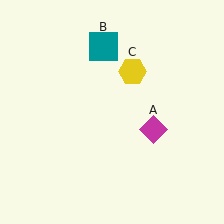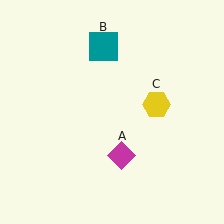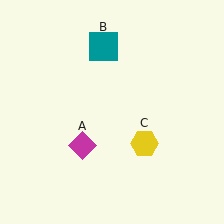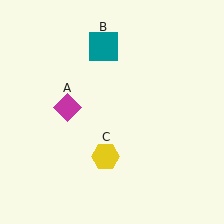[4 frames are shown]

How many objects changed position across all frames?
2 objects changed position: magenta diamond (object A), yellow hexagon (object C).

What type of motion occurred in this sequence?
The magenta diamond (object A), yellow hexagon (object C) rotated clockwise around the center of the scene.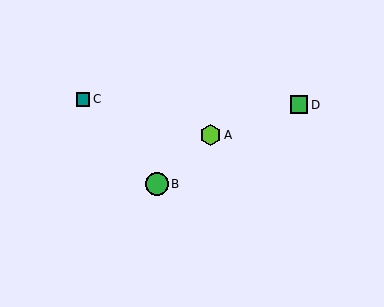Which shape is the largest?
The green circle (labeled B) is the largest.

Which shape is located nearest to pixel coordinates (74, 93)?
The teal square (labeled C) at (83, 99) is nearest to that location.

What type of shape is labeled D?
Shape D is a green square.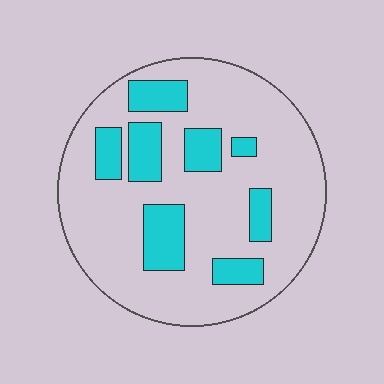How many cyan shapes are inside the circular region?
8.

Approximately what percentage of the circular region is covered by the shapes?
Approximately 25%.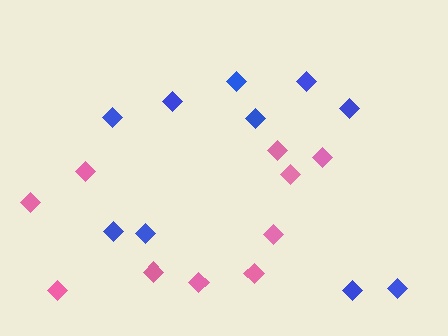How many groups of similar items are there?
There are 2 groups: one group of blue diamonds (10) and one group of pink diamonds (10).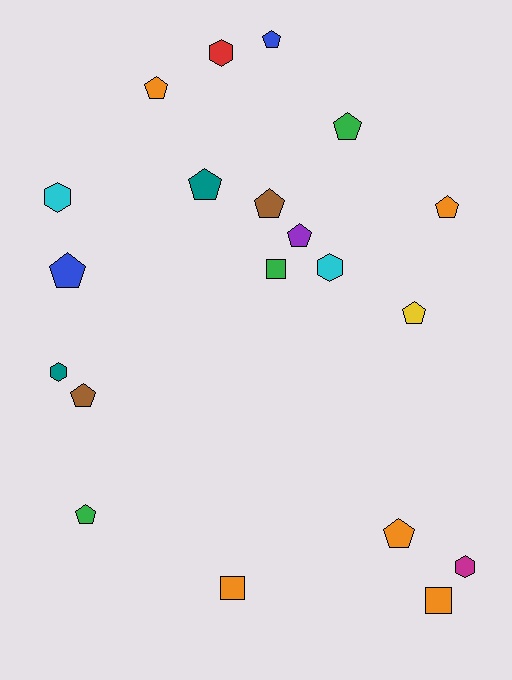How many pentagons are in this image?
There are 12 pentagons.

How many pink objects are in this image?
There are no pink objects.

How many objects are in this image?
There are 20 objects.